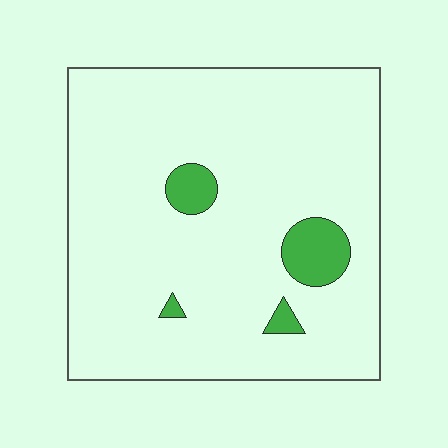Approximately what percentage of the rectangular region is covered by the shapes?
Approximately 5%.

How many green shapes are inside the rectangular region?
4.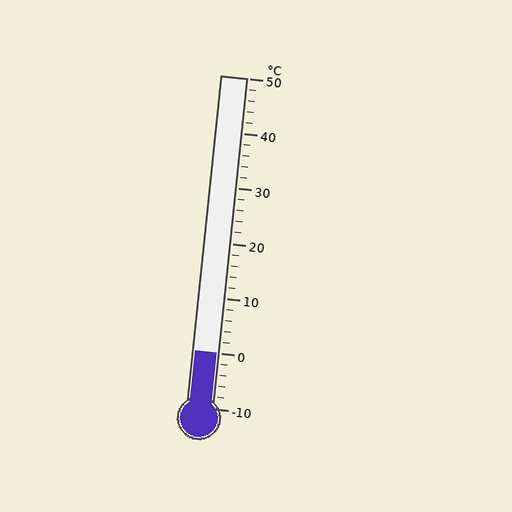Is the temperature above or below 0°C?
The temperature is at 0°C.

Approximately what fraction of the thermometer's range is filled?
The thermometer is filled to approximately 15% of its range.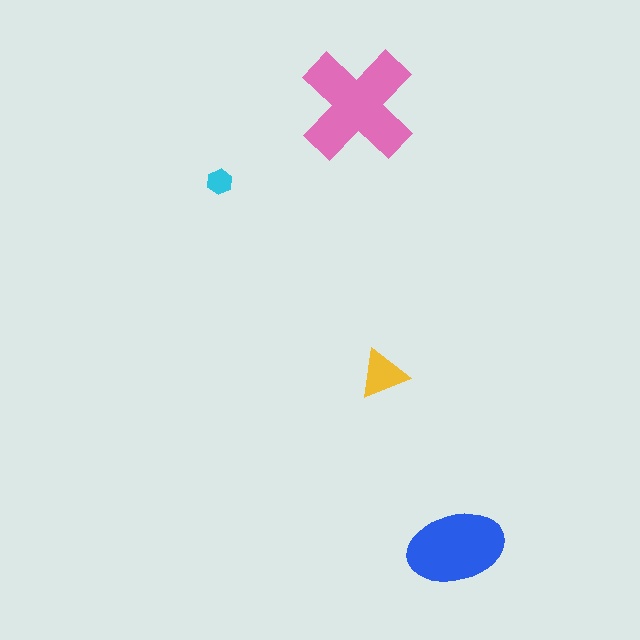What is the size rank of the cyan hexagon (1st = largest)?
4th.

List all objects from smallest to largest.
The cyan hexagon, the yellow triangle, the blue ellipse, the pink cross.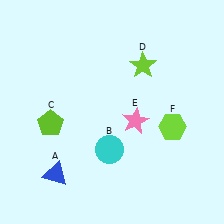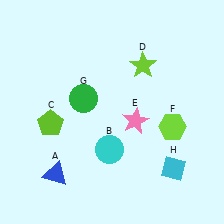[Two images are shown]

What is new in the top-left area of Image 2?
A green circle (G) was added in the top-left area of Image 2.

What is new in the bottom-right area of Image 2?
A cyan diamond (H) was added in the bottom-right area of Image 2.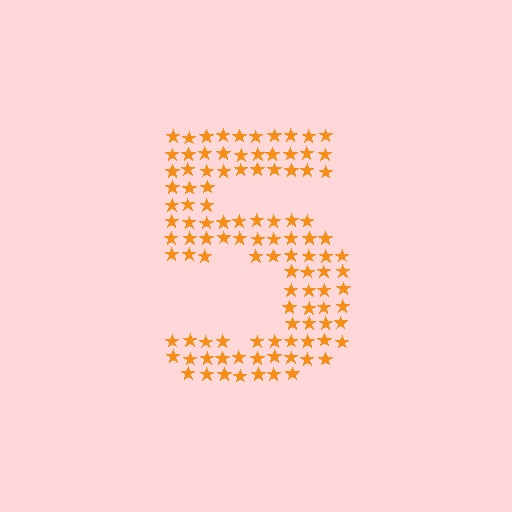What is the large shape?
The large shape is the digit 5.